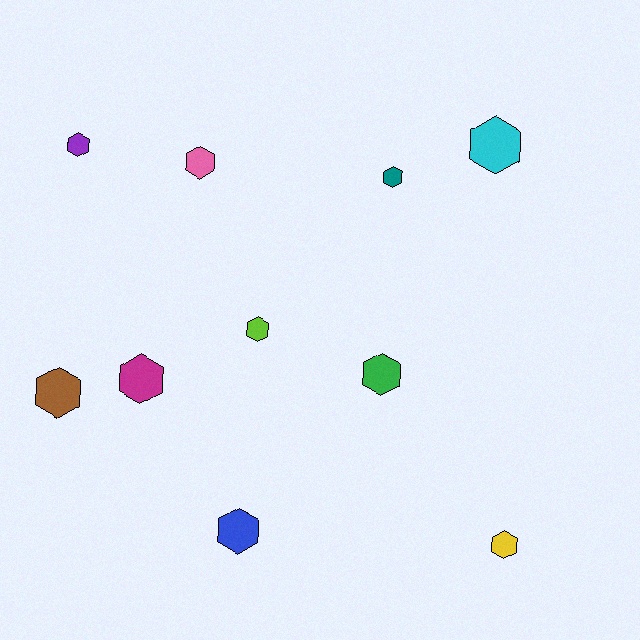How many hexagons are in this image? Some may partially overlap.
There are 10 hexagons.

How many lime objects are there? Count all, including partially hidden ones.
There is 1 lime object.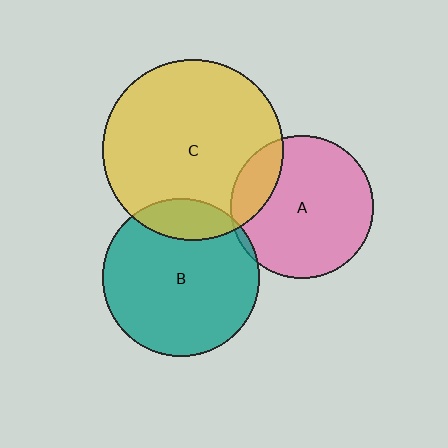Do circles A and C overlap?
Yes.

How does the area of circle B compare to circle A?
Approximately 1.2 times.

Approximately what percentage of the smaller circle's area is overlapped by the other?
Approximately 15%.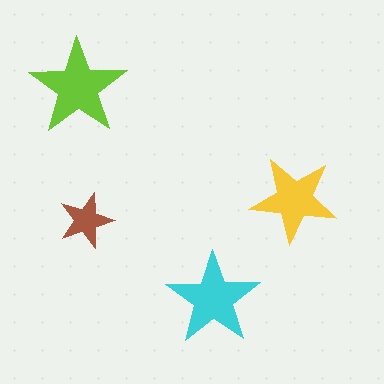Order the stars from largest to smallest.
the lime one, the cyan one, the yellow one, the brown one.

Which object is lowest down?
The cyan star is bottommost.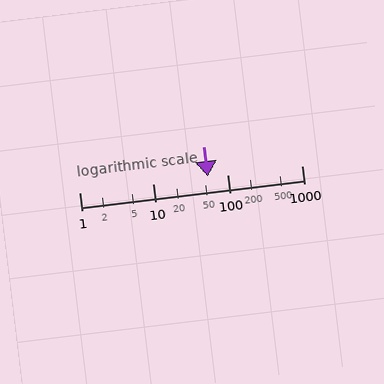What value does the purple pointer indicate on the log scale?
The pointer indicates approximately 54.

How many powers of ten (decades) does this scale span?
The scale spans 3 decades, from 1 to 1000.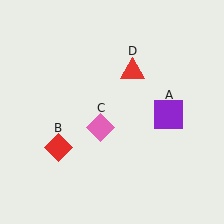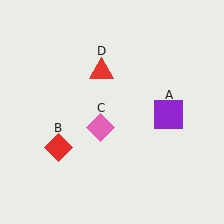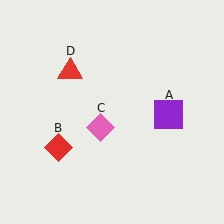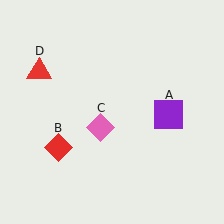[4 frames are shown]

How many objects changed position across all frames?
1 object changed position: red triangle (object D).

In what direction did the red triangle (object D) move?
The red triangle (object D) moved left.